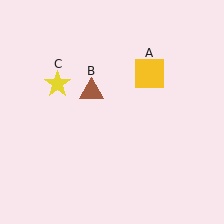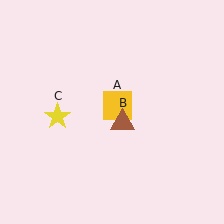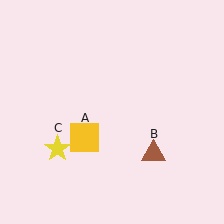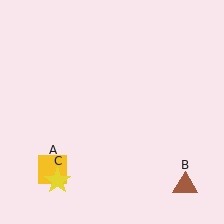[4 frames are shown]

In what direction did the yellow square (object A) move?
The yellow square (object A) moved down and to the left.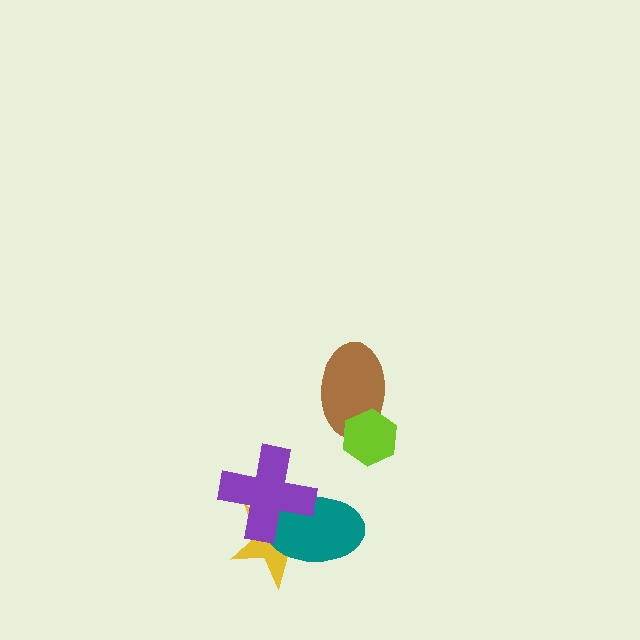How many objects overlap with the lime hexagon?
1 object overlaps with the lime hexagon.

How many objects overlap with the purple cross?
2 objects overlap with the purple cross.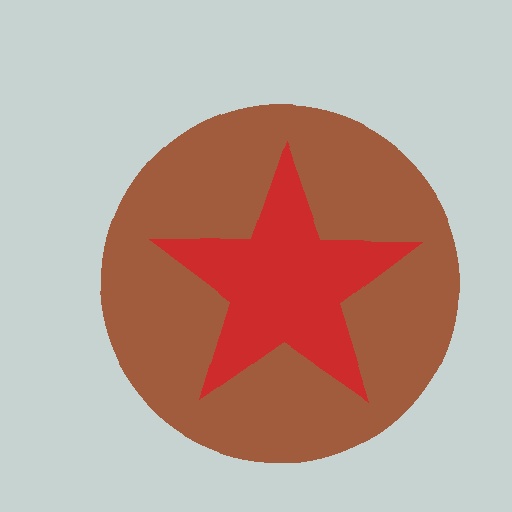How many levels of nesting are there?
2.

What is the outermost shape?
The brown circle.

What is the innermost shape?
The red star.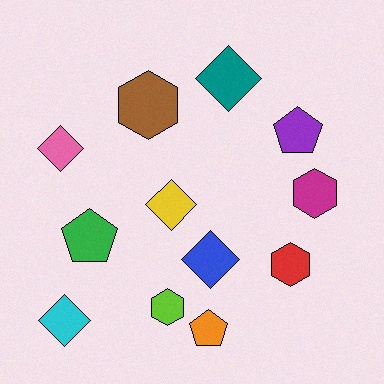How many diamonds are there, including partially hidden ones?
There are 5 diamonds.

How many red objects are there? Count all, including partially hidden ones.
There is 1 red object.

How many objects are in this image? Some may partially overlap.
There are 12 objects.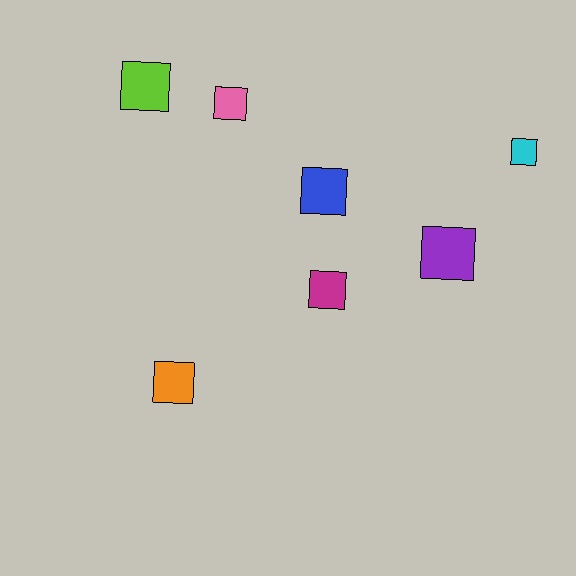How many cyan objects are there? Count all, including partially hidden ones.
There is 1 cyan object.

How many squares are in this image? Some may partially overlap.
There are 7 squares.